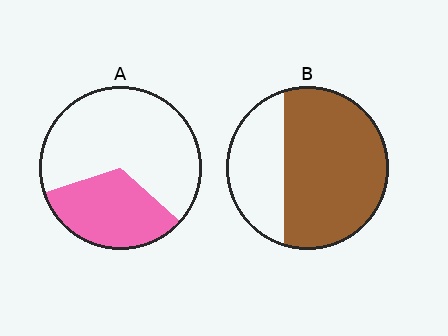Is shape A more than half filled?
No.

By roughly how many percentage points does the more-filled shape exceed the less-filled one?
By roughly 35 percentage points (B over A).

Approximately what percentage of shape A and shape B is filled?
A is approximately 35% and B is approximately 70%.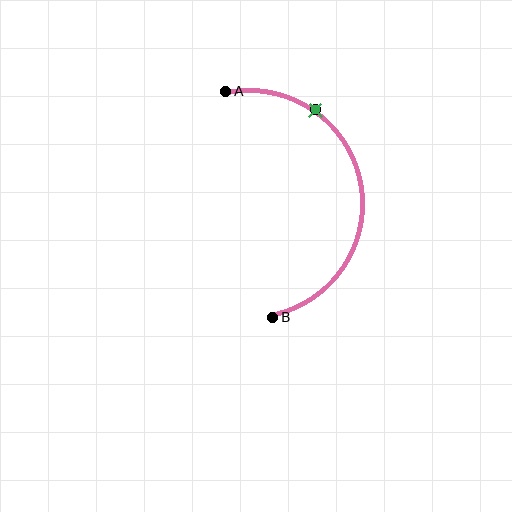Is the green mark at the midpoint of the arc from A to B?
No. The green mark lies on the arc but is closer to endpoint A. The arc midpoint would be at the point on the curve equidistant along the arc from both A and B.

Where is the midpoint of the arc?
The arc midpoint is the point on the curve farthest from the straight line joining A and B. It sits to the right of that line.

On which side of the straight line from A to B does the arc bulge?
The arc bulges to the right of the straight line connecting A and B.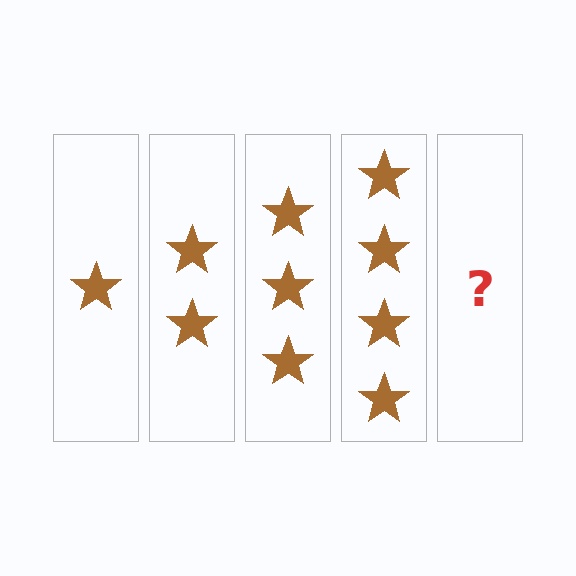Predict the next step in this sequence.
The next step is 5 stars.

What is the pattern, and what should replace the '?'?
The pattern is that each step adds one more star. The '?' should be 5 stars.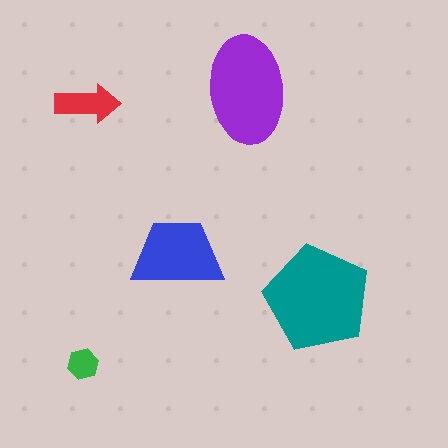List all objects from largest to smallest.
The teal pentagon, the purple ellipse, the blue trapezoid, the red arrow, the green hexagon.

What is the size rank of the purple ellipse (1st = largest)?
2nd.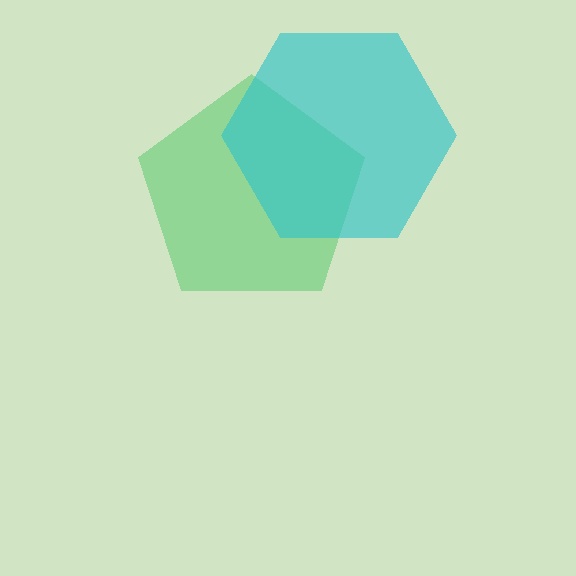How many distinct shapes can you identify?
There are 2 distinct shapes: a green pentagon, a cyan hexagon.